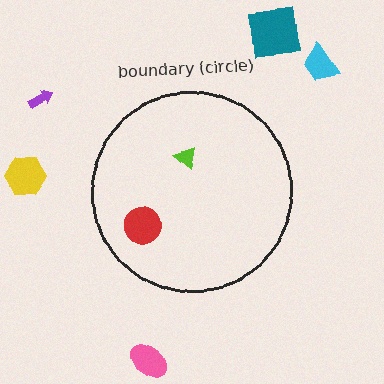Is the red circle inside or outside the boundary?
Inside.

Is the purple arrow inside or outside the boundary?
Outside.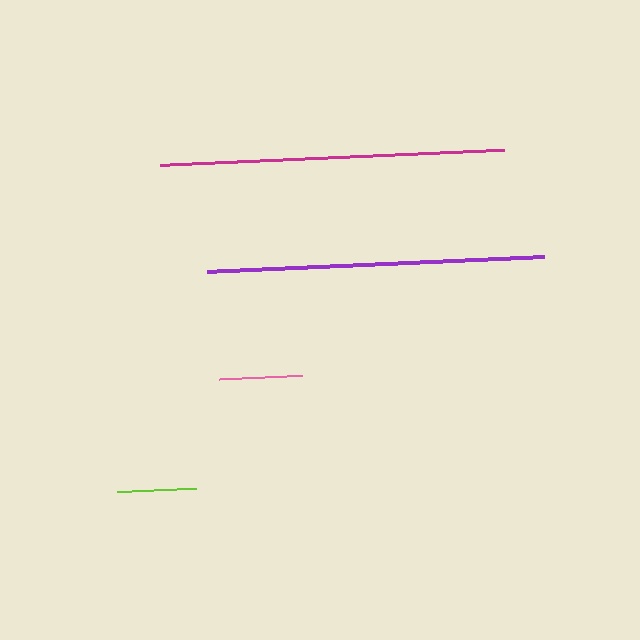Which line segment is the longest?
The magenta line is the longest at approximately 344 pixels.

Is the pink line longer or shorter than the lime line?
The pink line is longer than the lime line.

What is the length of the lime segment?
The lime segment is approximately 79 pixels long.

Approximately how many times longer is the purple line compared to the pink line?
The purple line is approximately 4.1 times the length of the pink line.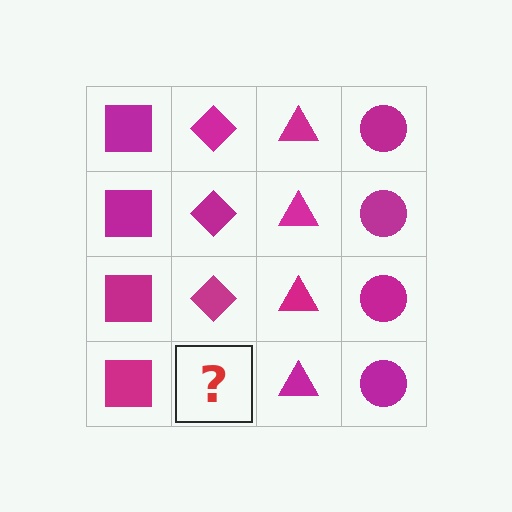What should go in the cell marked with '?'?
The missing cell should contain a magenta diamond.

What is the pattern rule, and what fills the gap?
The rule is that each column has a consistent shape. The gap should be filled with a magenta diamond.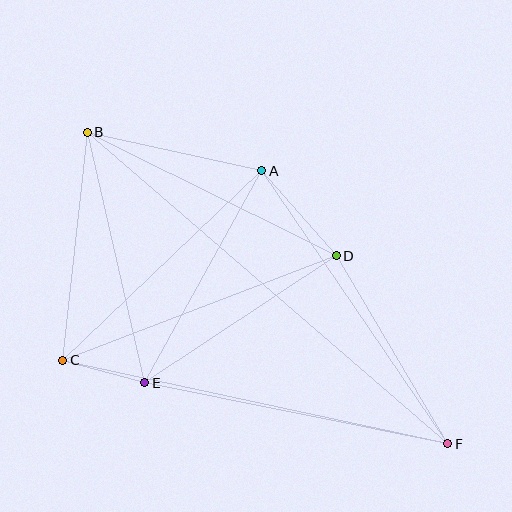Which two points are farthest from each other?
Points B and F are farthest from each other.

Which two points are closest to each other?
Points C and E are closest to each other.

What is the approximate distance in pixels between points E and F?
The distance between E and F is approximately 309 pixels.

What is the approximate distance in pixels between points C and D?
The distance between C and D is approximately 293 pixels.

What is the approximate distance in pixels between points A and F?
The distance between A and F is approximately 330 pixels.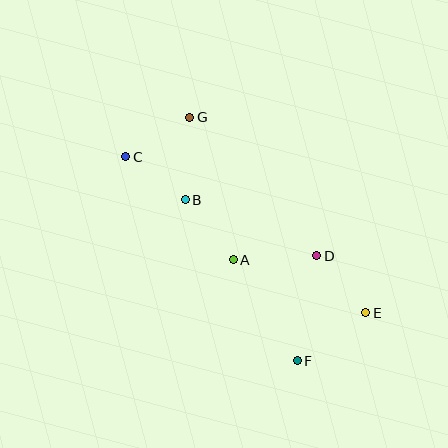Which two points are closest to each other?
Points B and C are closest to each other.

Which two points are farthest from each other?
Points C and E are farthest from each other.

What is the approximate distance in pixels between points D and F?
The distance between D and F is approximately 107 pixels.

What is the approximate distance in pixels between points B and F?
The distance between B and F is approximately 196 pixels.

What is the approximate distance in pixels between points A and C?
The distance between A and C is approximately 148 pixels.